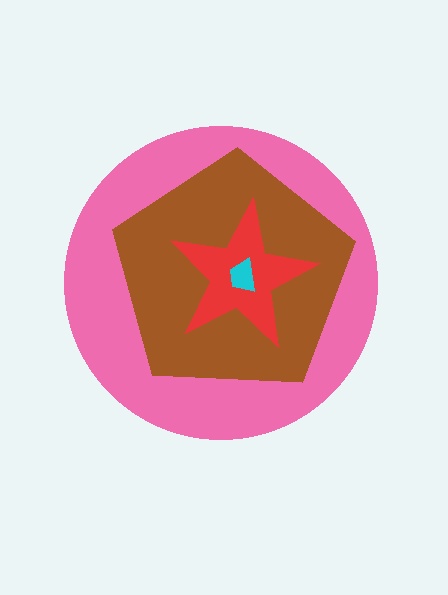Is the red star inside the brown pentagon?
Yes.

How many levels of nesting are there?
4.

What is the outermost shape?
The pink circle.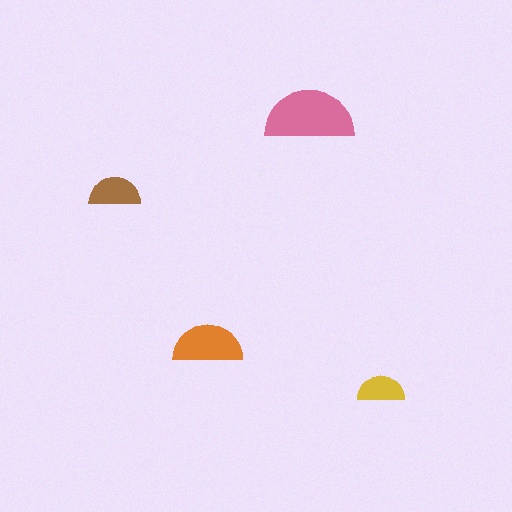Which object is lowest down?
The yellow semicircle is bottommost.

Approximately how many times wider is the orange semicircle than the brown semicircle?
About 1.5 times wider.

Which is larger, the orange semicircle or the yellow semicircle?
The orange one.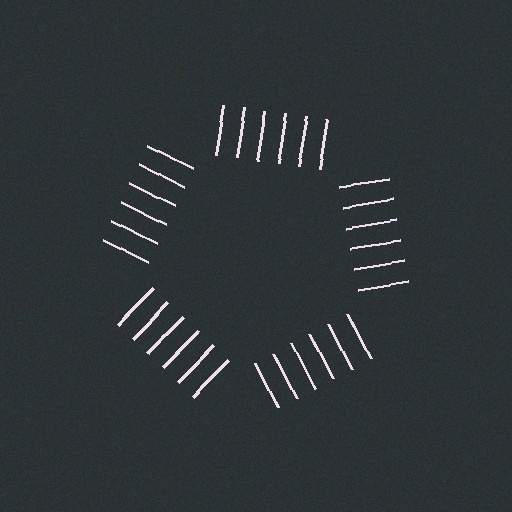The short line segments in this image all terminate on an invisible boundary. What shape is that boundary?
An illusory pentagon — the line segments terminate on its edges but no continuous stroke is drawn.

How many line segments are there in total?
30 — 6 along each of the 5 edges.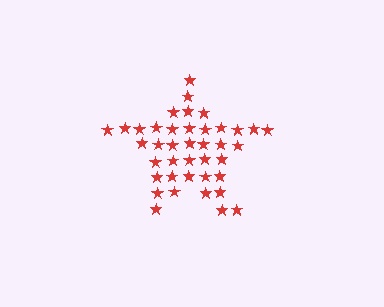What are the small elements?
The small elements are stars.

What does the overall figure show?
The overall figure shows a star.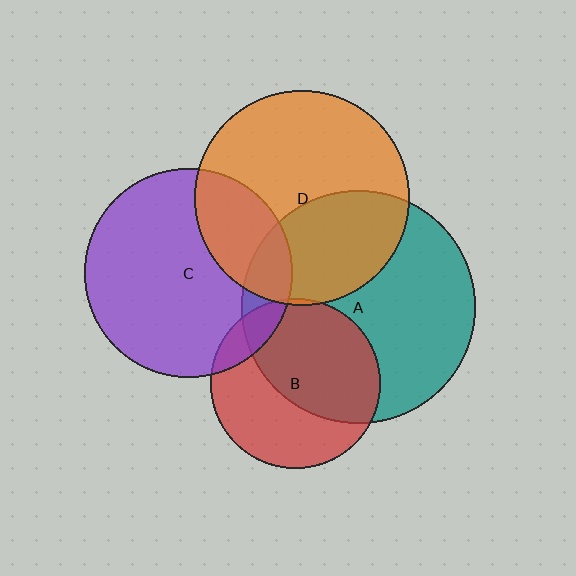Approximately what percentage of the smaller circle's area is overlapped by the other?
Approximately 5%.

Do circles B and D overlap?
Yes.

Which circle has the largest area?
Circle A (teal).